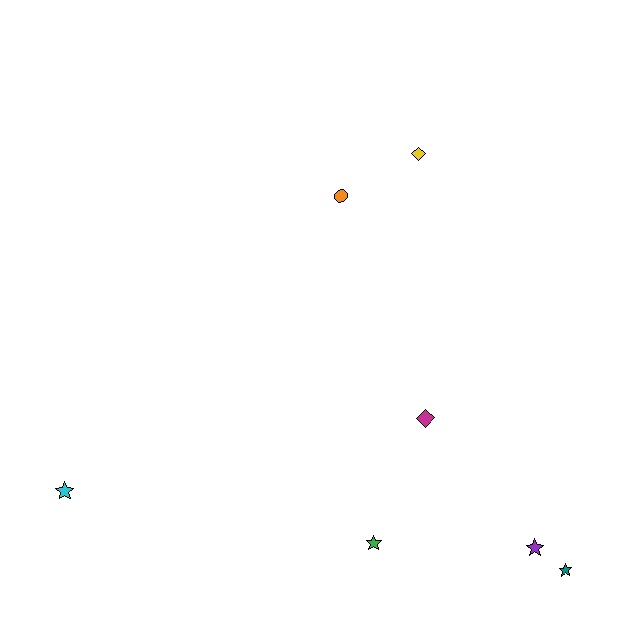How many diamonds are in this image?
There are 2 diamonds.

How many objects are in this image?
There are 7 objects.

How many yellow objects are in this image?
There is 1 yellow object.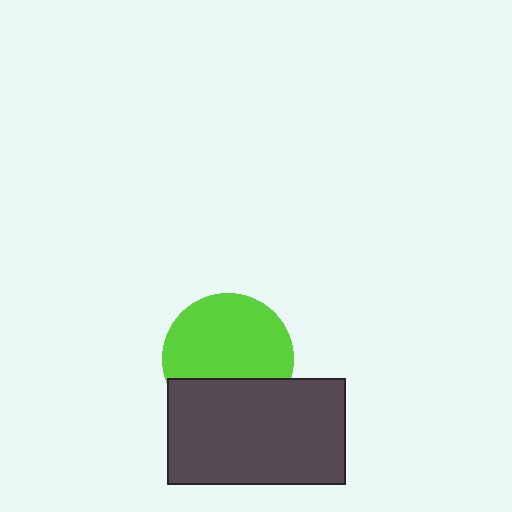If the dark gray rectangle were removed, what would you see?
You would see the complete lime circle.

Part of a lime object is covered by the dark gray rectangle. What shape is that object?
It is a circle.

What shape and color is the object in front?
The object in front is a dark gray rectangle.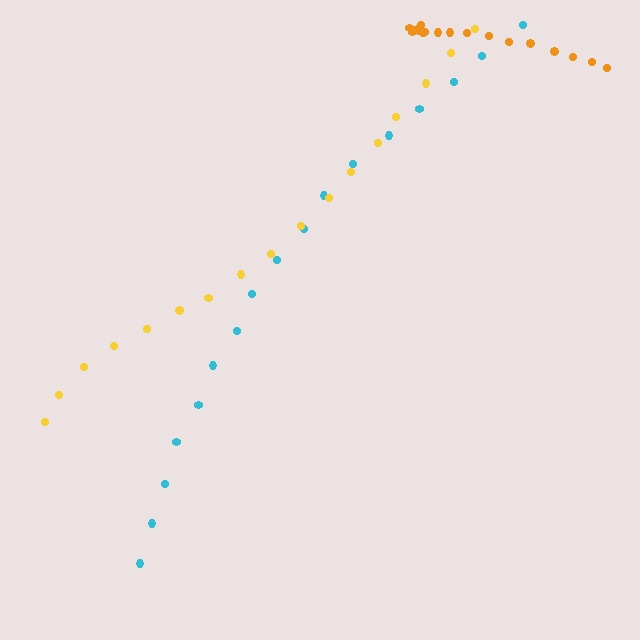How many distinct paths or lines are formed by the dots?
There are 3 distinct paths.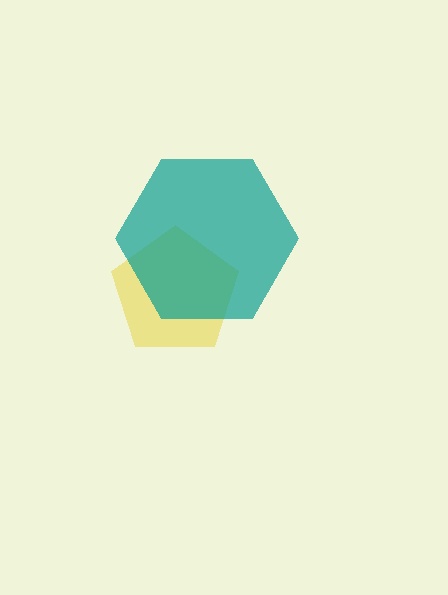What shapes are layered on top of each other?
The layered shapes are: a yellow pentagon, a teal hexagon.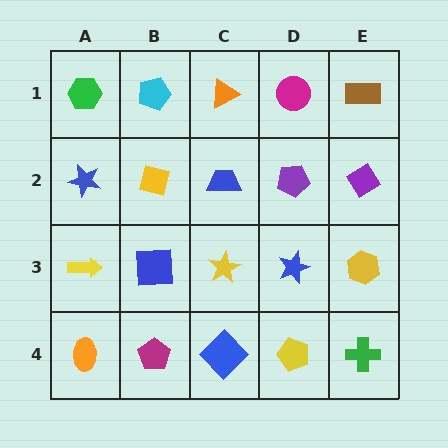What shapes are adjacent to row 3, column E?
A purple diamond (row 2, column E), a green cross (row 4, column E), a blue star (row 3, column D).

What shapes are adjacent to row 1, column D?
A purple pentagon (row 2, column D), an orange triangle (row 1, column C), a brown rectangle (row 1, column E).